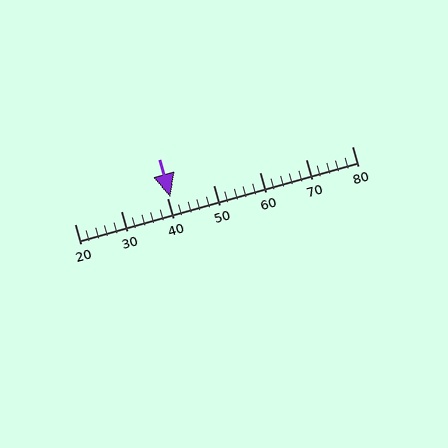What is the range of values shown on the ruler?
The ruler shows values from 20 to 80.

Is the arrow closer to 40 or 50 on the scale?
The arrow is closer to 40.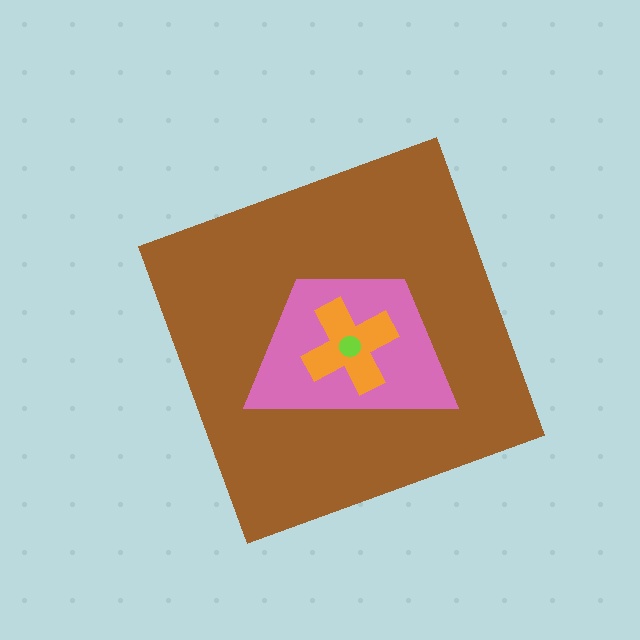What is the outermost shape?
The brown diamond.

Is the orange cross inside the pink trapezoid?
Yes.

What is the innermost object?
The lime circle.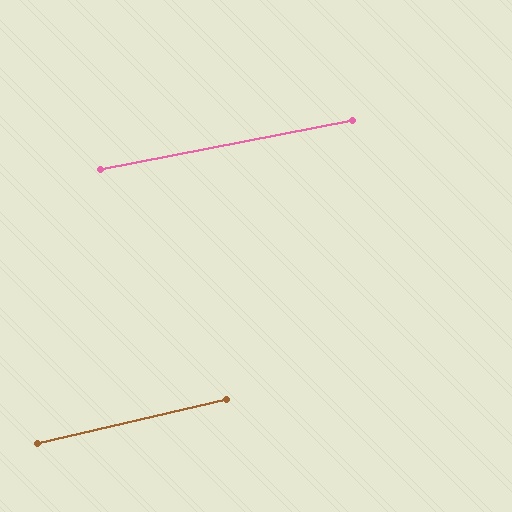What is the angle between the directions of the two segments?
Approximately 2 degrees.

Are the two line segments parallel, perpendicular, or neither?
Parallel — their directions differ by only 2.0°.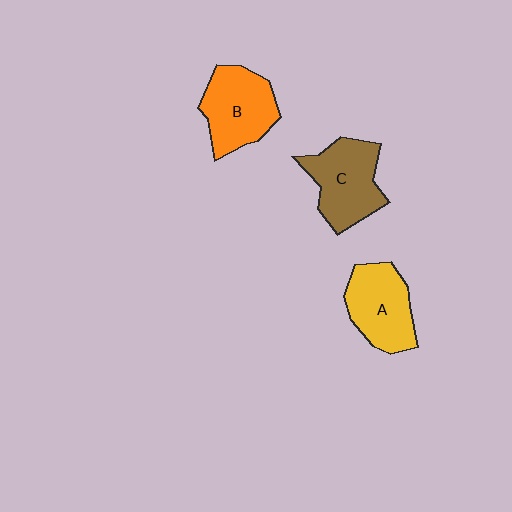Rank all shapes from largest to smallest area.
From largest to smallest: C (brown), B (orange), A (yellow).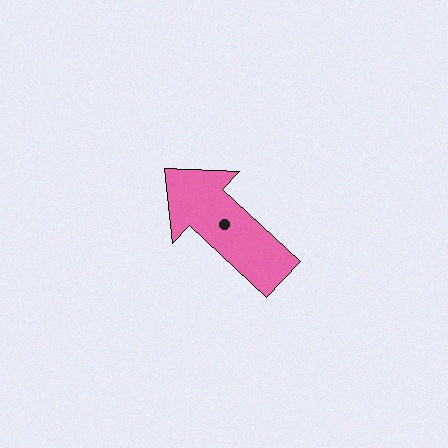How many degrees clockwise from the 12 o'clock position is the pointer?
Approximately 313 degrees.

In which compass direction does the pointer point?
Northwest.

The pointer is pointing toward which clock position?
Roughly 10 o'clock.